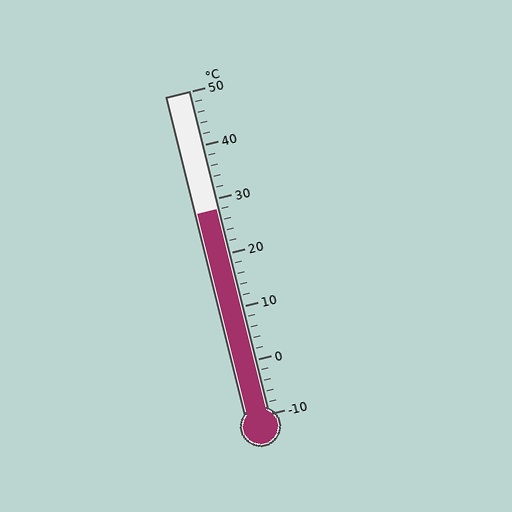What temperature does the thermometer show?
The thermometer shows approximately 28°C.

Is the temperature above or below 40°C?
The temperature is below 40°C.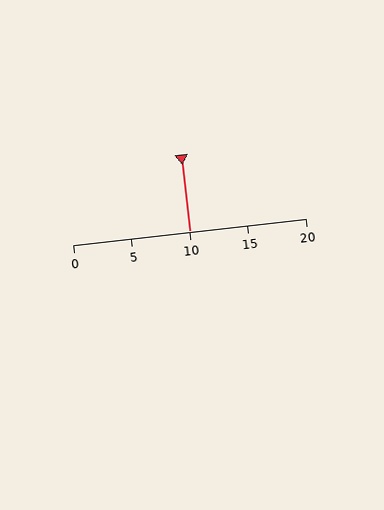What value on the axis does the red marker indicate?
The marker indicates approximately 10.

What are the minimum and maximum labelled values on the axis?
The axis runs from 0 to 20.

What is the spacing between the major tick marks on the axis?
The major ticks are spaced 5 apart.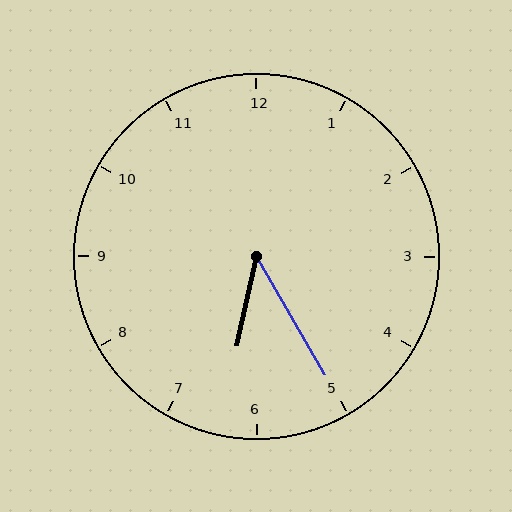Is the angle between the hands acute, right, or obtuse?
It is acute.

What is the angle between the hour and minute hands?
Approximately 42 degrees.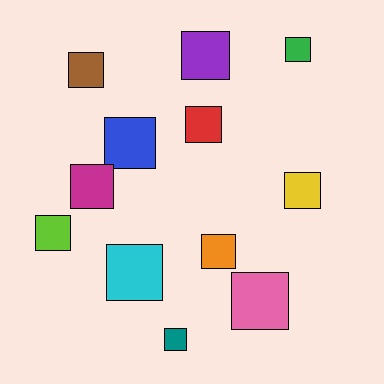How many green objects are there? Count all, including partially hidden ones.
There is 1 green object.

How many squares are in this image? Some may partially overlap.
There are 12 squares.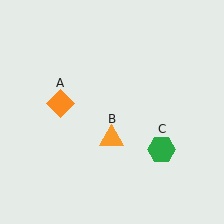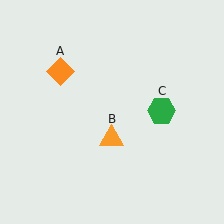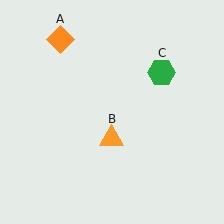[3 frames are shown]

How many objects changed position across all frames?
2 objects changed position: orange diamond (object A), green hexagon (object C).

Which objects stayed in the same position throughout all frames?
Orange triangle (object B) remained stationary.